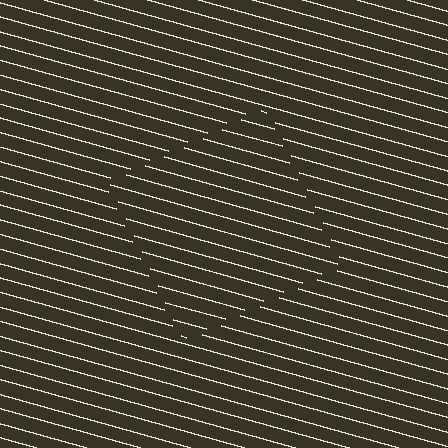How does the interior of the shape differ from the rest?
The interior of the shape contains the same grating, shifted by half a period — the contour is defined by the phase discontinuity where line-ends from the inner and outer gratings abut.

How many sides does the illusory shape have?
4 sides — the line-ends trace a square.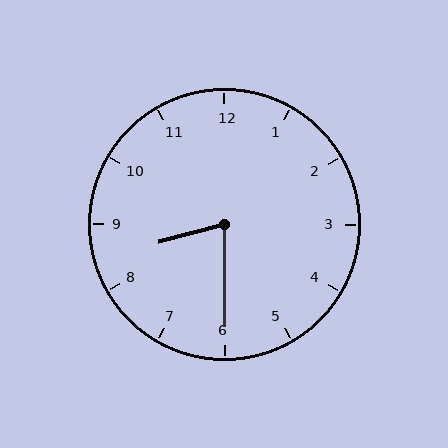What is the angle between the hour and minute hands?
Approximately 75 degrees.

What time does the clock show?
8:30.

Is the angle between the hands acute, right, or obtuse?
It is acute.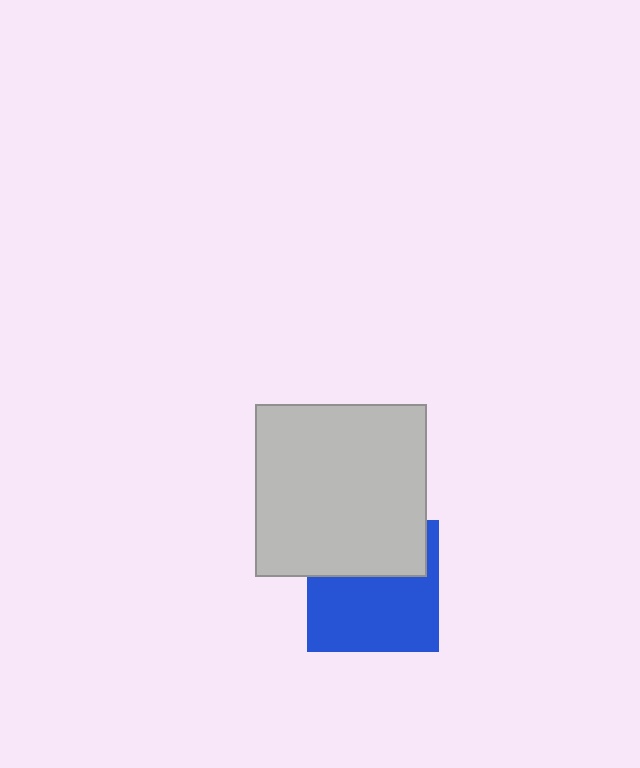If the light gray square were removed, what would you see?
You would see the complete blue square.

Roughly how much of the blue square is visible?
About half of it is visible (roughly 60%).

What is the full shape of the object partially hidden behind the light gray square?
The partially hidden object is a blue square.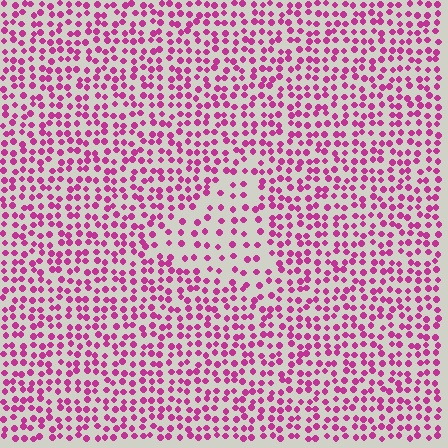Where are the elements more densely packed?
The elements are more densely packed outside the triangle boundary.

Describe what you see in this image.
The image contains small magenta elements arranged at two different densities. A triangle-shaped region is visible where the elements are less densely packed than the surrounding area.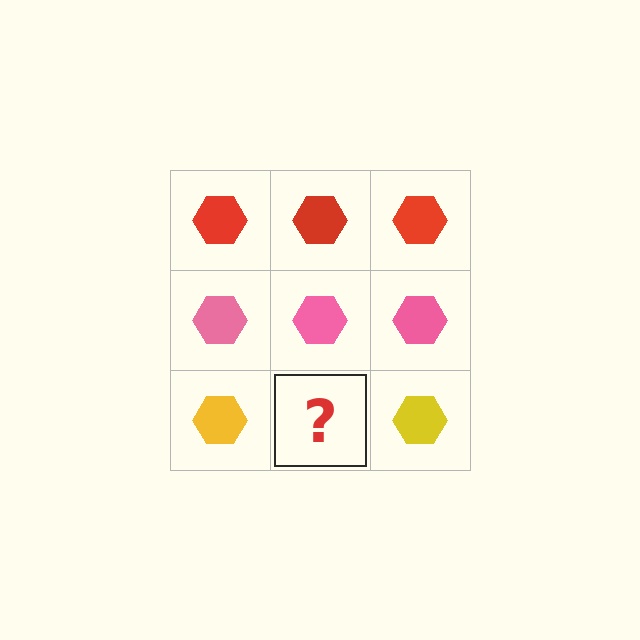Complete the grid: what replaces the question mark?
The question mark should be replaced with a yellow hexagon.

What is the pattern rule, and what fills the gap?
The rule is that each row has a consistent color. The gap should be filled with a yellow hexagon.